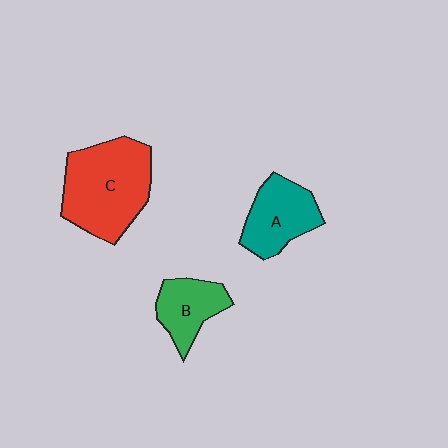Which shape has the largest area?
Shape C (red).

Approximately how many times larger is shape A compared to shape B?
Approximately 1.2 times.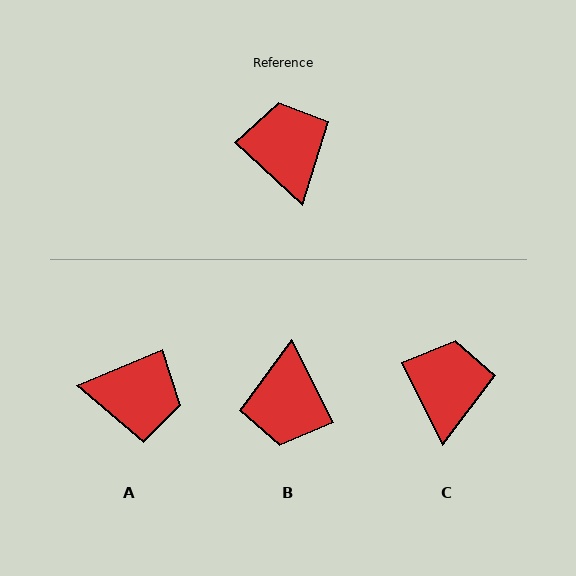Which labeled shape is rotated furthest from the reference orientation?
B, about 160 degrees away.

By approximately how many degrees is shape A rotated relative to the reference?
Approximately 114 degrees clockwise.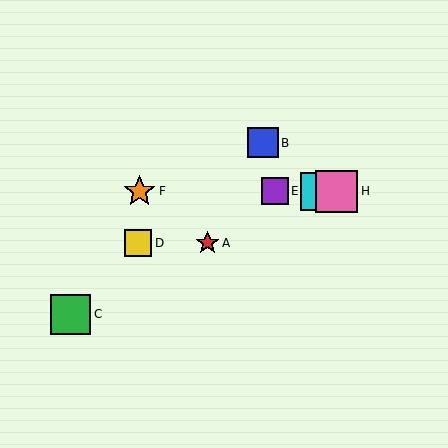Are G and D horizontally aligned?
No, G is at y≈191 and D is at y≈243.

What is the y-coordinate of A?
Object A is at y≈243.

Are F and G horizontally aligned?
Yes, both are at y≈191.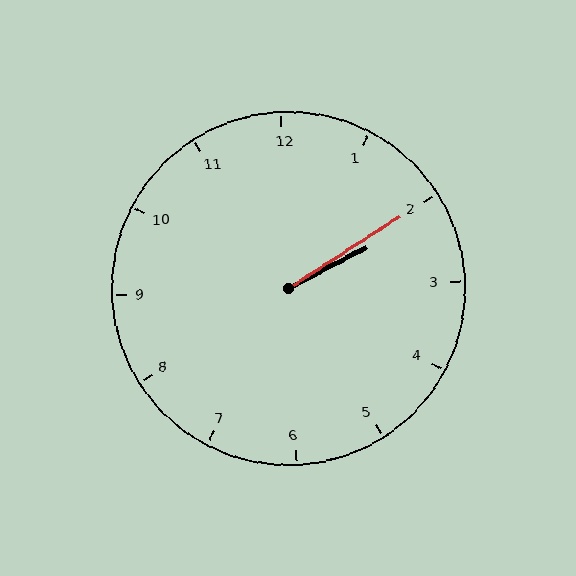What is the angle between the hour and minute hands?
Approximately 5 degrees.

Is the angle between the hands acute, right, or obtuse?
It is acute.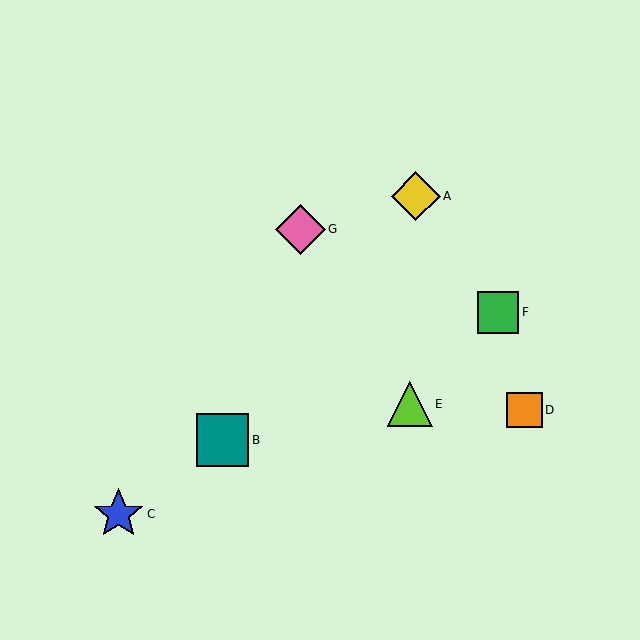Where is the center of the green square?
The center of the green square is at (498, 312).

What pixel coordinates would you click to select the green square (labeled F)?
Click at (498, 312) to select the green square F.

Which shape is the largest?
The teal square (labeled B) is the largest.